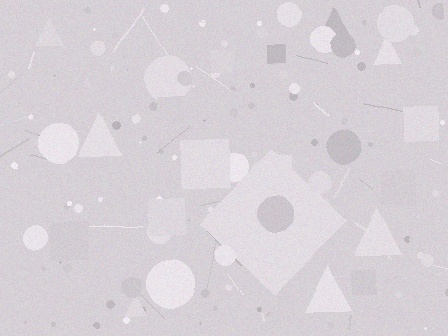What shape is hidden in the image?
A diamond is hidden in the image.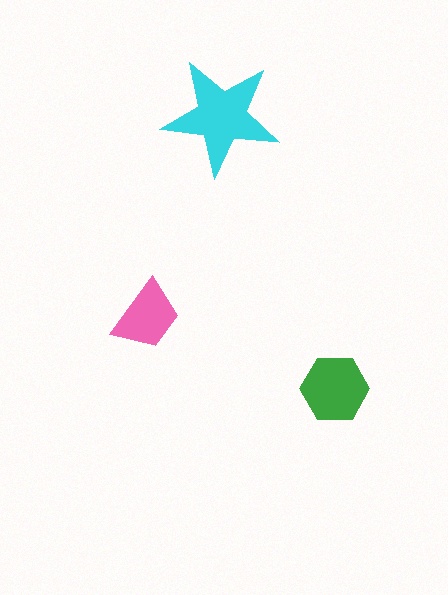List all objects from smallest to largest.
The pink trapezoid, the green hexagon, the cyan star.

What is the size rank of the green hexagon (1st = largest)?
2nd.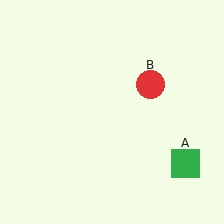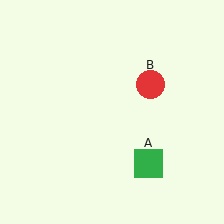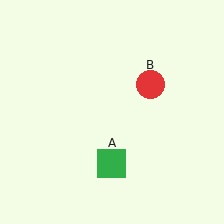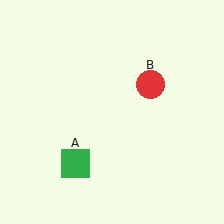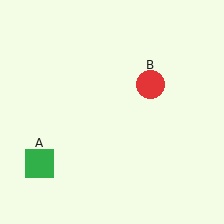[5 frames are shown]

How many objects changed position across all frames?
1 object changed position: green square (object A).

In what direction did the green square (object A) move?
The green square (object A) moved left.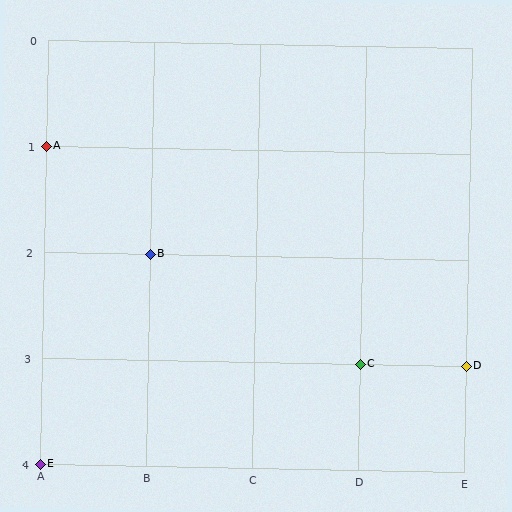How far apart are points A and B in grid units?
Points A and B are 1 column and 1 row apart (about 1.4 grid units diagonally).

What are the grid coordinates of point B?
Point B is at grid coordinates (B, 2).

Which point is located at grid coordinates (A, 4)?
Point E is at (A, 4).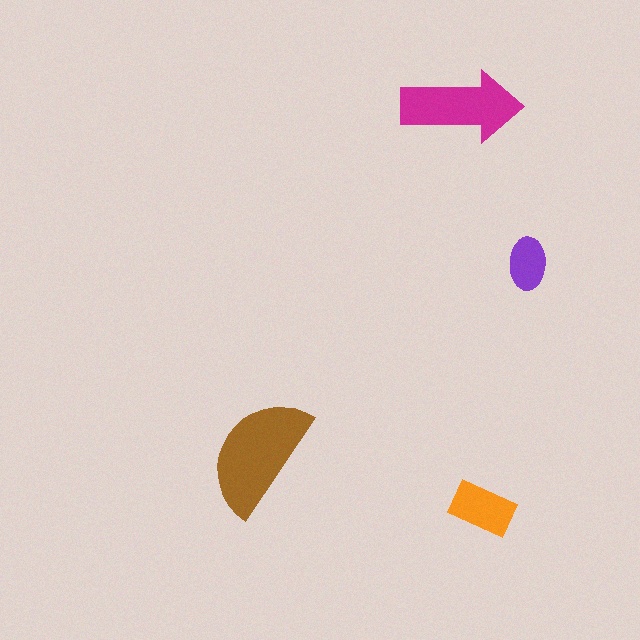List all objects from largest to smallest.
The brown semicircle, the magenta arrow, the orange rectangle, the purple ellipse.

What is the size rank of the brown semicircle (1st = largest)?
1st.